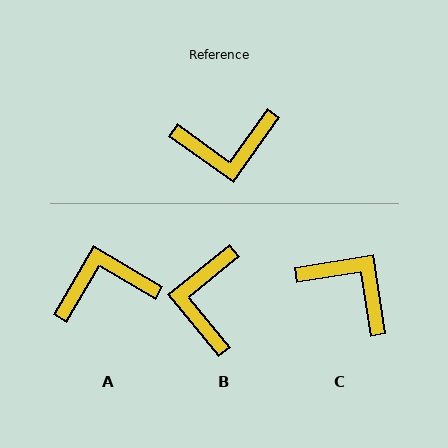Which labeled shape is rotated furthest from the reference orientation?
A, about 175 degrees away.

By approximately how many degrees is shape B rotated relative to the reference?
Approximately 105 degrees clockwise.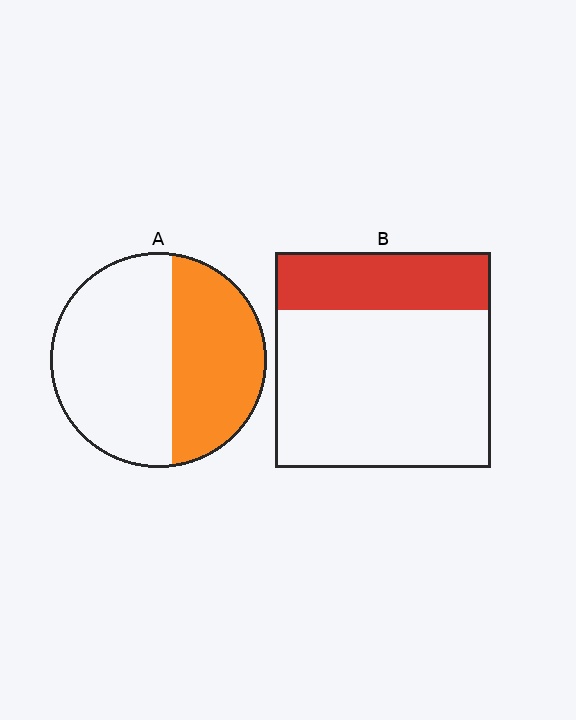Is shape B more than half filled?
No.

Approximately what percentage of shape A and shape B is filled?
A is approximately 40% and B is approximately 25%.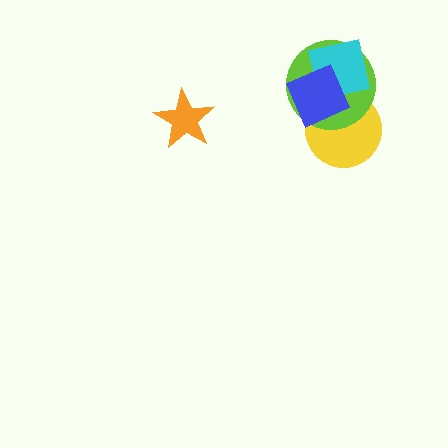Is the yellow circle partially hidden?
Yes, it is partially covered by another shape.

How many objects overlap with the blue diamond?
3 objects overlap with the blue diamond.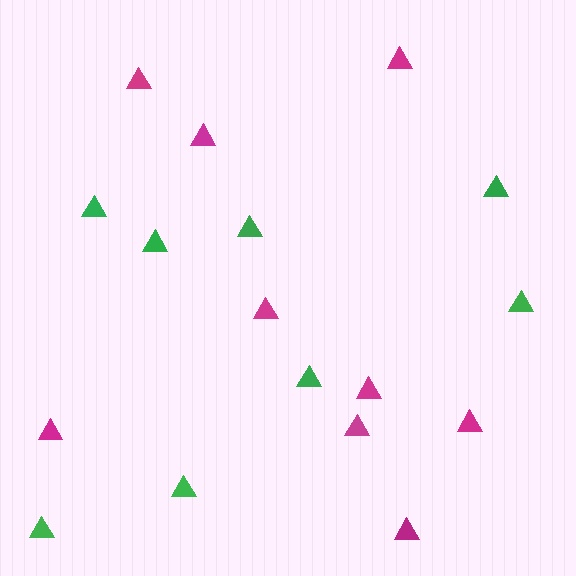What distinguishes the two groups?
There are 2 groups: one group of green triangles (8) and one group of magenta triangles (9).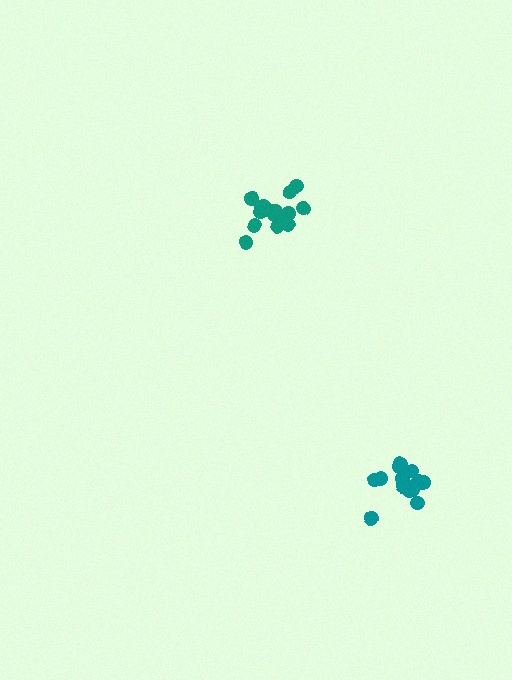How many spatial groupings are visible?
There are 2 spatial groupings.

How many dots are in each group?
Group 1: 16 dots, Group 2: 14 dots (30 total).